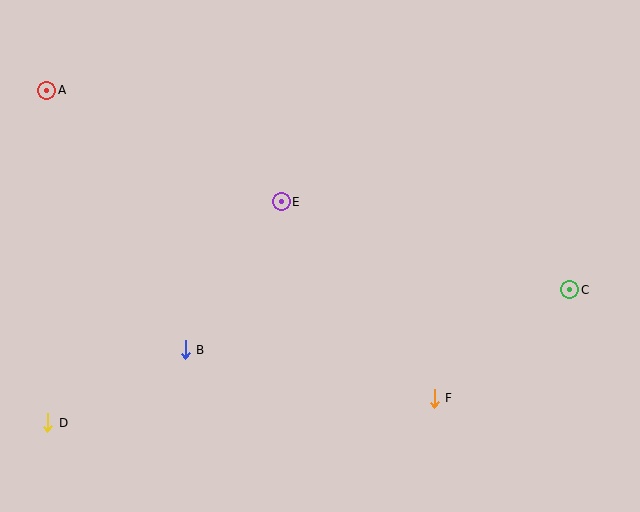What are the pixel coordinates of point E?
Point E is at (281, 202).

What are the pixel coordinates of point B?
Point B is at (185, 350).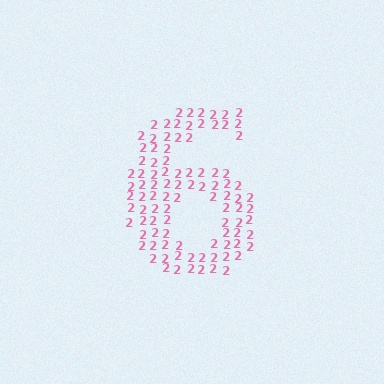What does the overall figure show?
The overall figure shows the digit 6.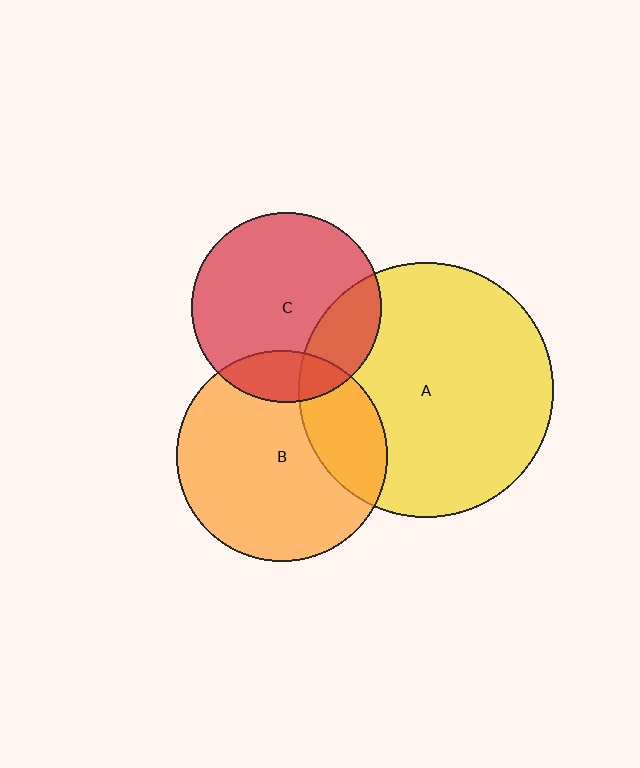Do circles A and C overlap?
Yes.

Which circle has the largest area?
Circle A (yellow).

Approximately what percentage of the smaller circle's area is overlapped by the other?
Approximately 20%.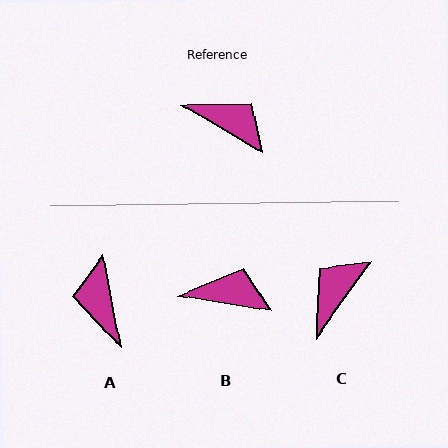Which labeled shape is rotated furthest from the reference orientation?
A, about 132 degrees away.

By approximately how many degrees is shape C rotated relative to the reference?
Approximately 86 degrees counter-clockwise.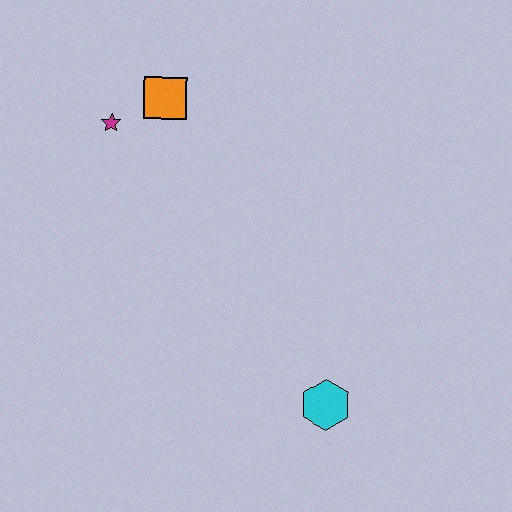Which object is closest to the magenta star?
The orange square is closest to the magenta star.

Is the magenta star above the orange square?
No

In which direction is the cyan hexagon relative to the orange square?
The cyan hexagon is below the orange square.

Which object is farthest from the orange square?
The cyan hexagon is farthest from the orange square.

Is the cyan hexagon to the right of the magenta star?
Yes